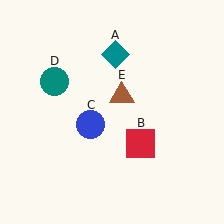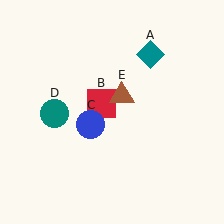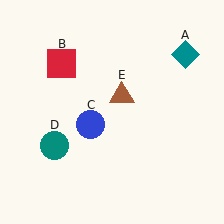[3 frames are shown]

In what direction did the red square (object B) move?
The red square (object B) moved up and to the left.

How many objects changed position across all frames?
3 objects changed position: teal diamond (object A), red square (object B), teal circle (object D).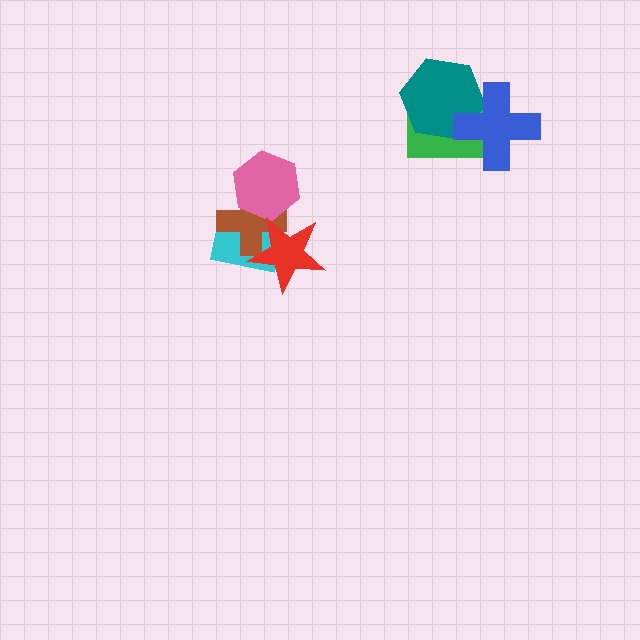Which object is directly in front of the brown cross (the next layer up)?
The pink hexagon is directly in front of the brown cross.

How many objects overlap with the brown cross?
3 objects overlap with the brown cross.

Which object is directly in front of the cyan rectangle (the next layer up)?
The brown cross is directly in front of the cyan rectangle.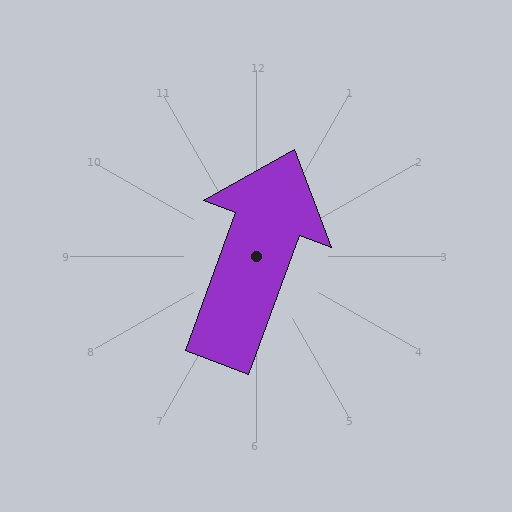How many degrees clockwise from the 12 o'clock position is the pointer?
Approximately 20 degrees.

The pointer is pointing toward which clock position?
Roughly 1 o'clock.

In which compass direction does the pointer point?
North.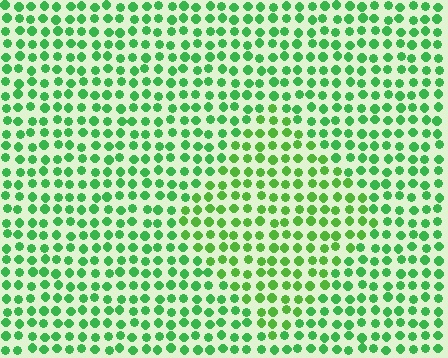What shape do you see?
I see a diamond.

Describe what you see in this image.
The image is filled with small green elements in a uniform arrangement. A diamond-shaped region is visible where the elements are tinted to a slightly different hue, forming a subtle color boundary.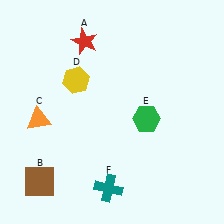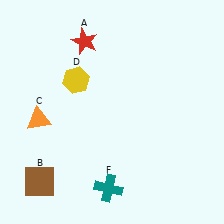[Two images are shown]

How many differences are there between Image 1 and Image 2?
There is 1 difference between the two images.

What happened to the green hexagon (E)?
The green hexagon (E) was removed in Image 2. It was in the bottom-right area of Image 1.